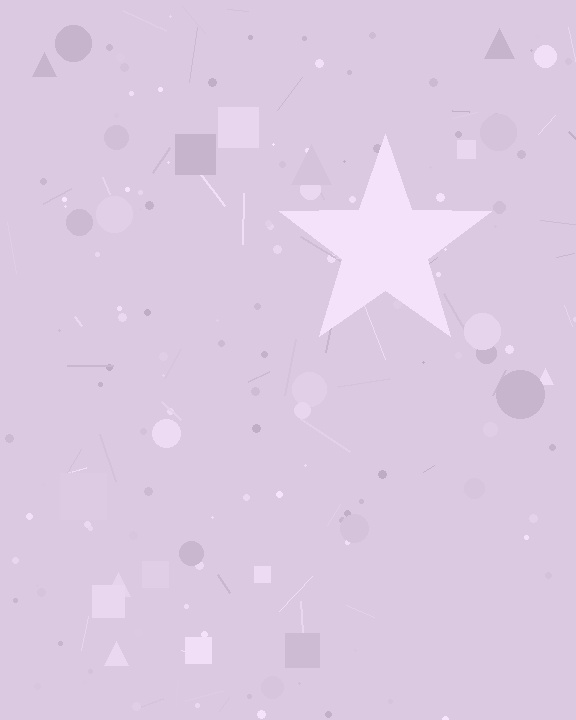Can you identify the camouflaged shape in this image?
The camouflaged shape is a star.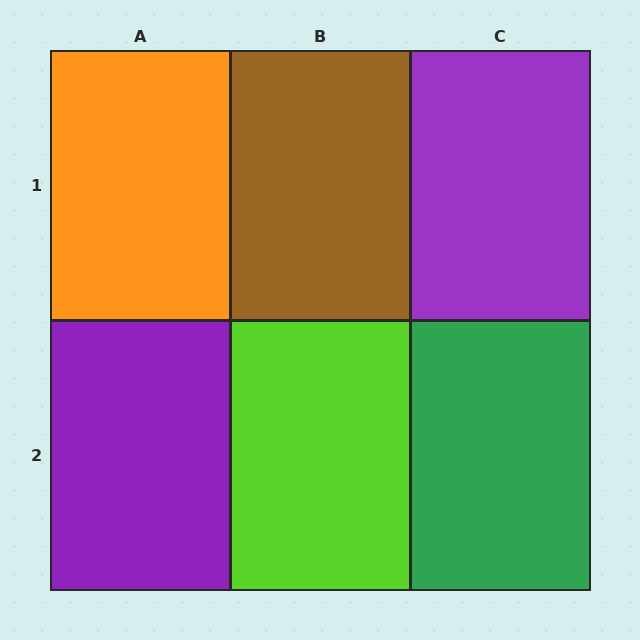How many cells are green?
1 cell is green.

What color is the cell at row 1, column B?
Brown.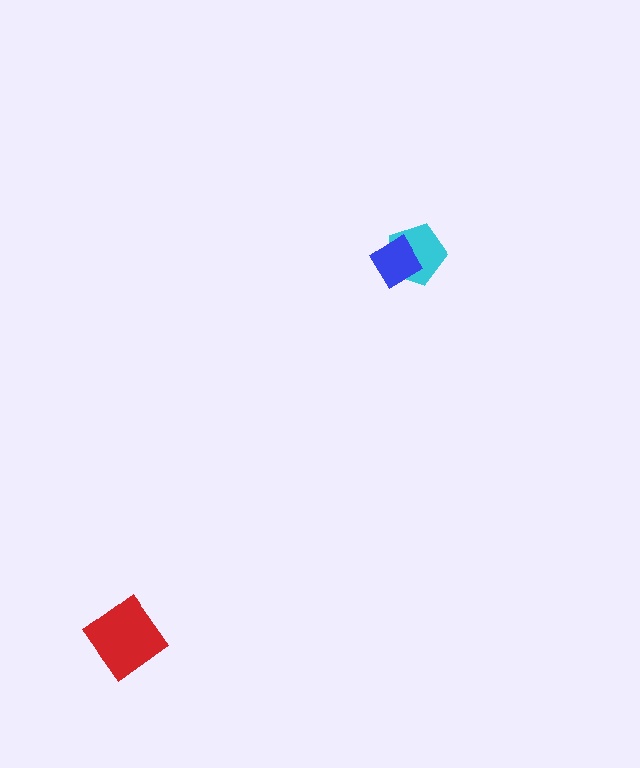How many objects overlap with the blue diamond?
1 object overlaps with the blue diamond.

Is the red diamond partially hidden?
No, no other shape covers it.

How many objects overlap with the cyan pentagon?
1 object overlaps with the cyan pentagon.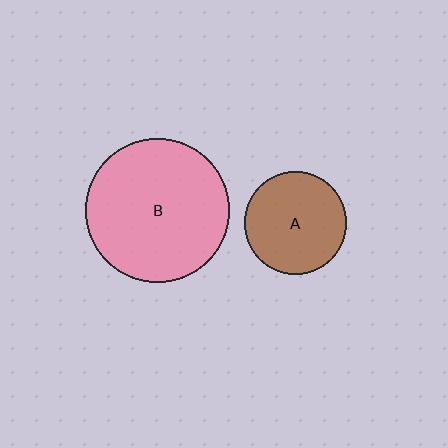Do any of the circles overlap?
No, none of the circles overlap.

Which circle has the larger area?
Circle B (pink).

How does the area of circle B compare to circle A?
Approximately 2.0 times.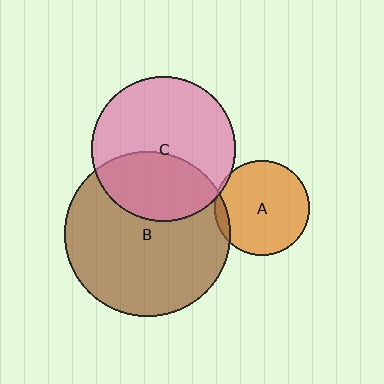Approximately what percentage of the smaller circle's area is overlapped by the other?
Approximately 5%.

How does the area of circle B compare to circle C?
Approximately 1.3 times.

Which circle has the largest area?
Circle B (brown).